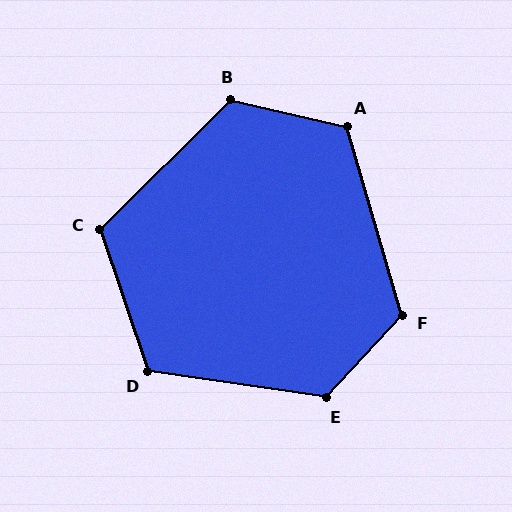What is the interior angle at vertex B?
Approximately 122 degrees (obtuse).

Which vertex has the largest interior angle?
E, at approximately 124 degrees.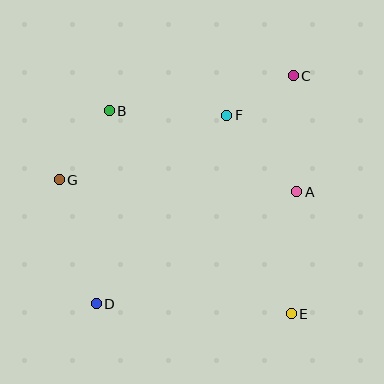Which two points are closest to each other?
Points C and F are closest to each other.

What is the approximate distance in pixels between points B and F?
The distance between B and F is approximately 117 pixels.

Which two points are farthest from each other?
Points C and D are farthest from each other.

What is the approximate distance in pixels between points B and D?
The distance between B and D is approximately 194 pixels.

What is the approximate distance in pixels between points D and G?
The distance between D and G is approximately 129 pixels.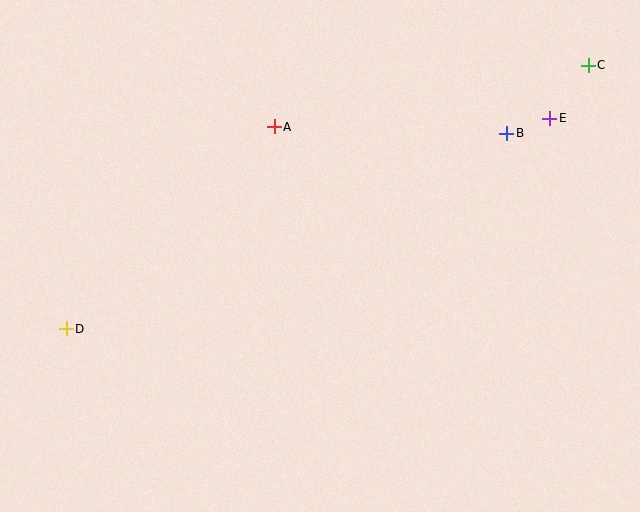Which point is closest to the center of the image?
Point A at (274, 127) is closest to the center.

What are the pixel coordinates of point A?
Point A is at (274, 127).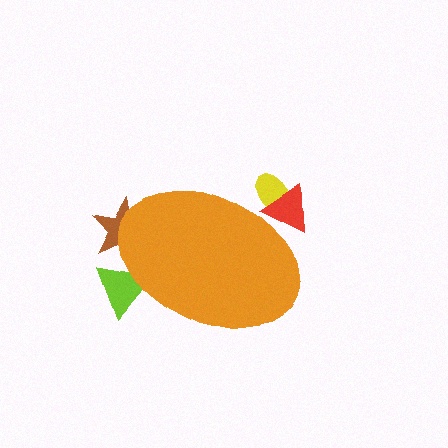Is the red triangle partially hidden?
Yes, the red triangle is partially hidden behind the orange ellipse.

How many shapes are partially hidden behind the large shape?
4 shapes are partially hidden.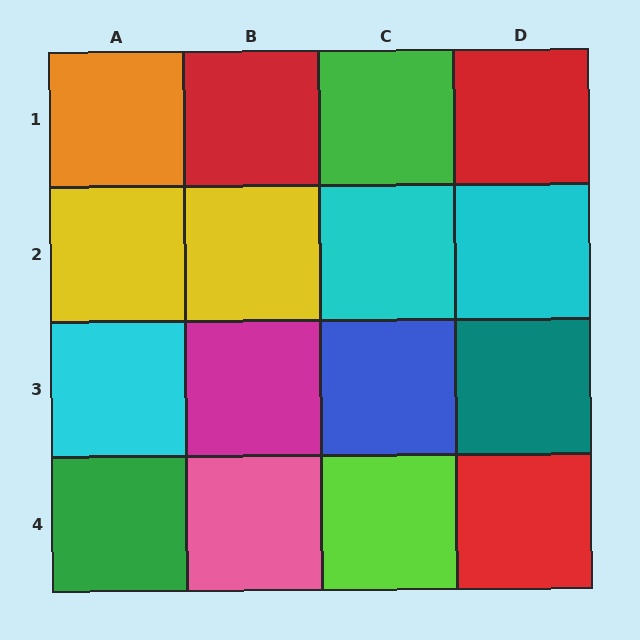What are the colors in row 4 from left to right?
Green, pink, lime, red.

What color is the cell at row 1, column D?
Red.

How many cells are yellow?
2 cells are yellow.